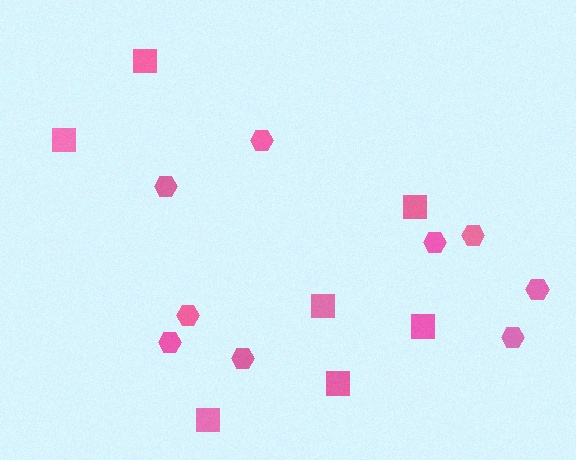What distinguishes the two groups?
There are 2 groups: one group of hexagons (9) and one group of squares (7).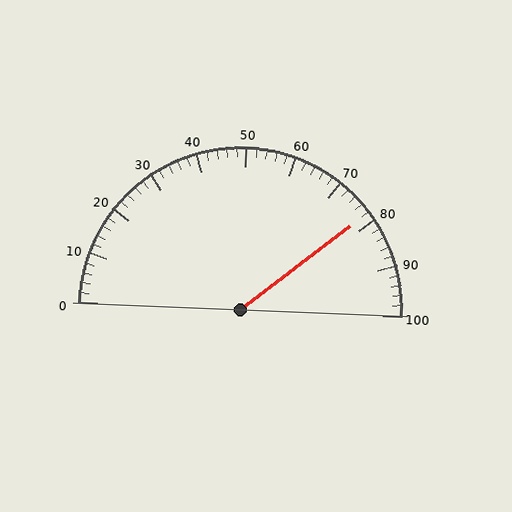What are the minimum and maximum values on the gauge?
The gauge ranges from 0 to 100.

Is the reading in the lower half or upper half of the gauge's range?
The reading is in the upper half of the range (0 to 100).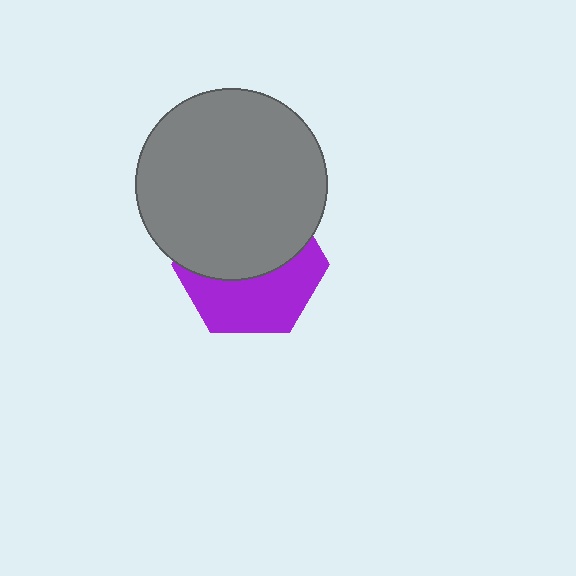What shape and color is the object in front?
The object in front is a gray circle.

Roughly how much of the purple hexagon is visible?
About half of it is visible (roughly 46%).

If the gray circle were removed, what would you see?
You would see the complete purple hexagon.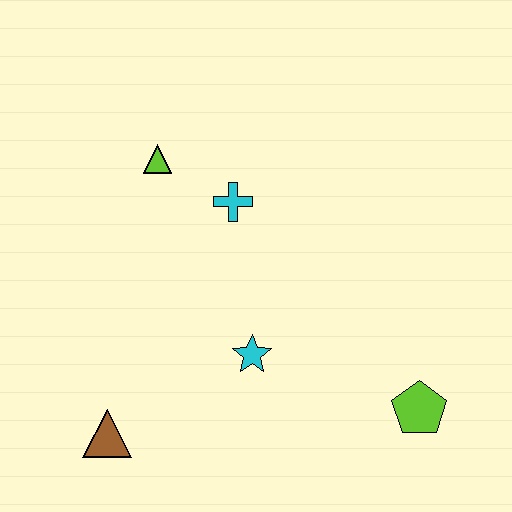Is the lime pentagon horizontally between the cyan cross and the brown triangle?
No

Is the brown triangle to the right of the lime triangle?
No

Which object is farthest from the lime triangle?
The lime pentagon is farthest from the lime triangle.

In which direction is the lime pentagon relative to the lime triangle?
The lime pentagon is to the right of the lime triangle.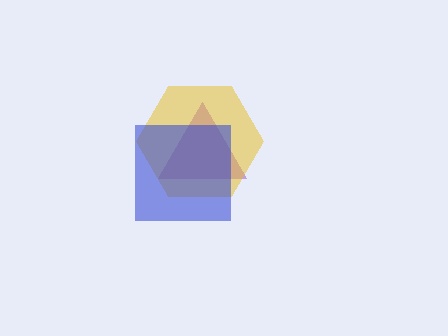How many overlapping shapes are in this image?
There are 3 overlapping shapes in the image.